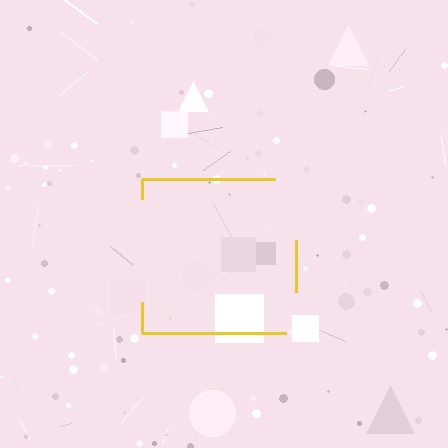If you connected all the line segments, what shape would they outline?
They would outline a square.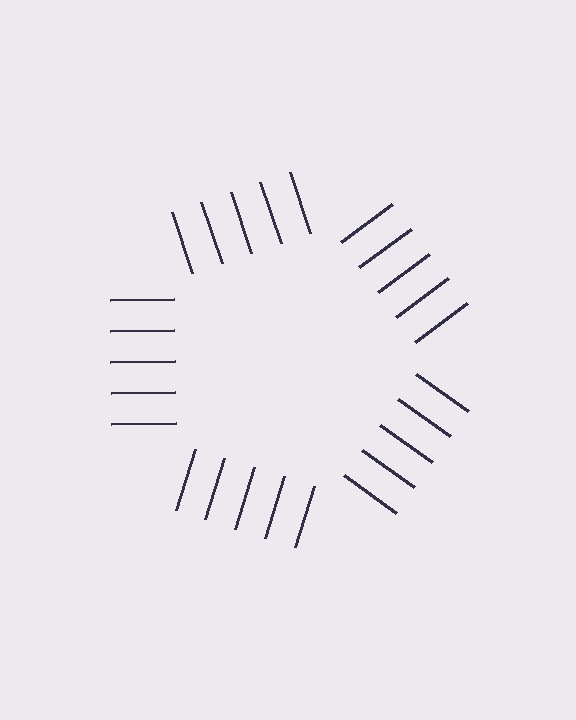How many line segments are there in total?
25 — 5 along each of the 5 edges.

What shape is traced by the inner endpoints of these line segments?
An illusory pentagon — the line segments terminate on its edges but no continuous stroke is drawn.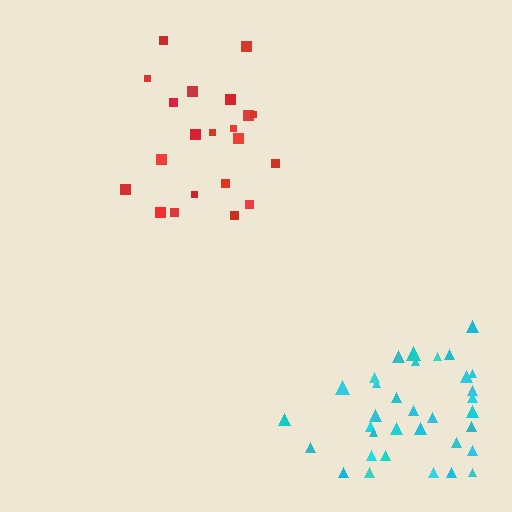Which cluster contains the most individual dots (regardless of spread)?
Cyan (34).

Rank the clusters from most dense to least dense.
cyan, red.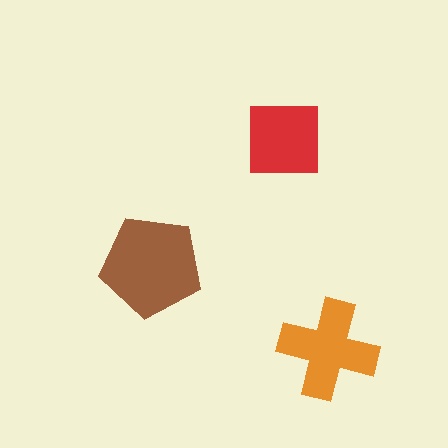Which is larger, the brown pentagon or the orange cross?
The brown pentagon.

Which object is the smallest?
The red square.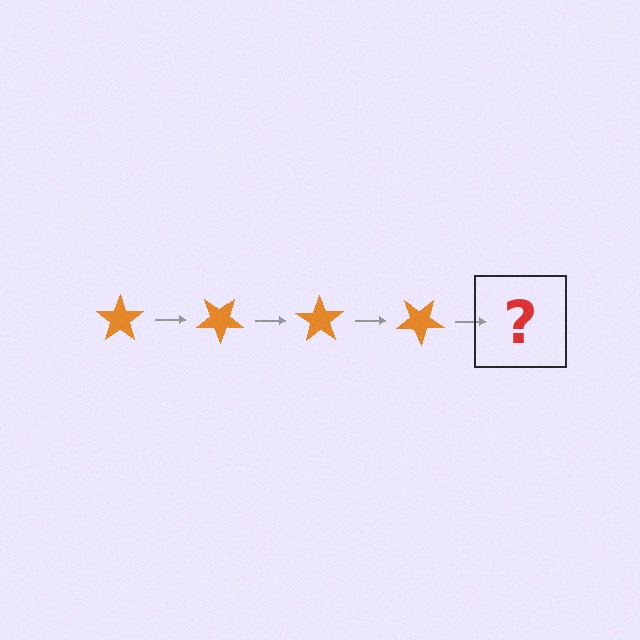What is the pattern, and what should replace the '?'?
The pattern is that the star rotates 35 degrees each step. The '?' should be an orange star rotated 140 degrees.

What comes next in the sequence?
The next element should be an orange star rotated 140 degrees.